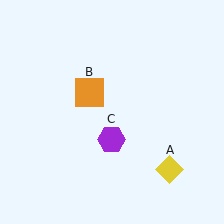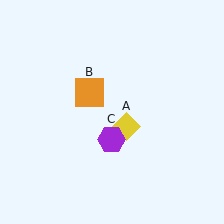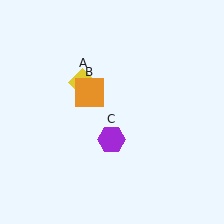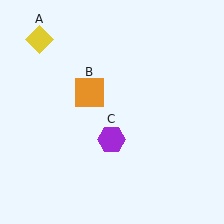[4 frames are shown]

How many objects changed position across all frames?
1 object changed position: yellow diamond (object A).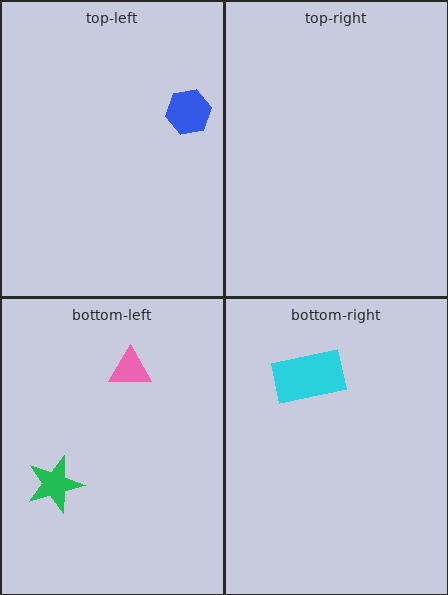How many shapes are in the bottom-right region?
1.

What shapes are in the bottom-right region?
The cyan rectangle.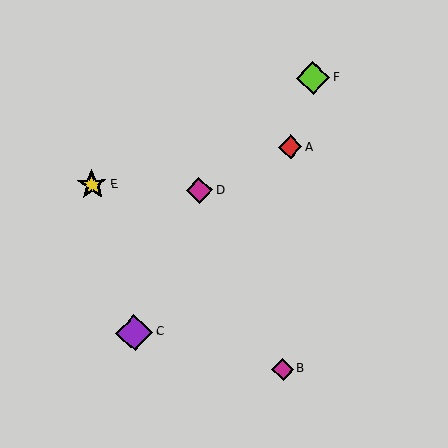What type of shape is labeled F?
Shape F is a lime diamond.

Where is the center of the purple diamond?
The center of the purple diamond is at (134, 333).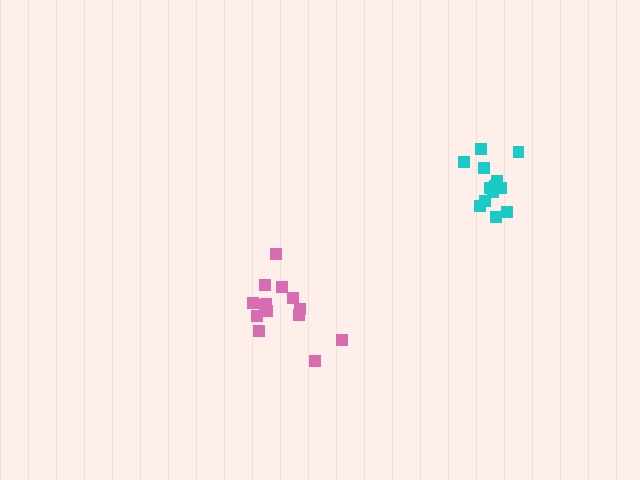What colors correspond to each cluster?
The clusters are colored: pink, cyan.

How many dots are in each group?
Group 1: 14 dots, Group 2: 14 dots (28 total).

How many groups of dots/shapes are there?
There are 2 groups.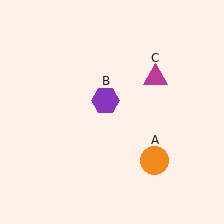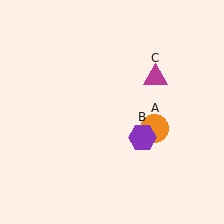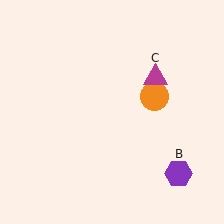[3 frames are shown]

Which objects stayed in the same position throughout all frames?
Magenta triangle (object C) remained stationary.